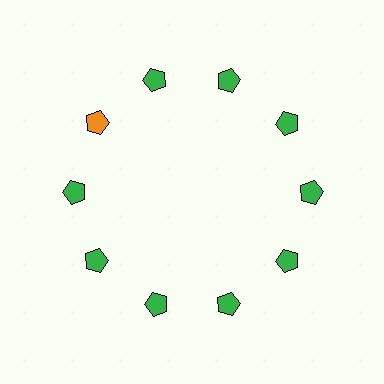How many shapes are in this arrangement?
There are 10 shapes arranged in a ring pattern.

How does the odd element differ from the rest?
It has a different color: orange instead of green.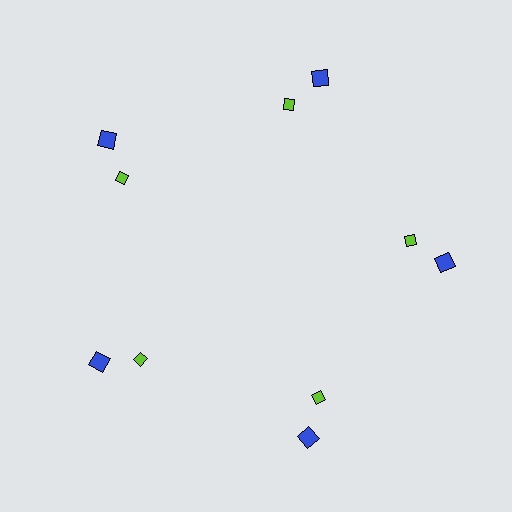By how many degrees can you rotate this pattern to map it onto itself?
The pattern maps onto itself every 72 degrees of rotation.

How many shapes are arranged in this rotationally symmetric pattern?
There are 10 shapes, arranged in 5 groups of 2.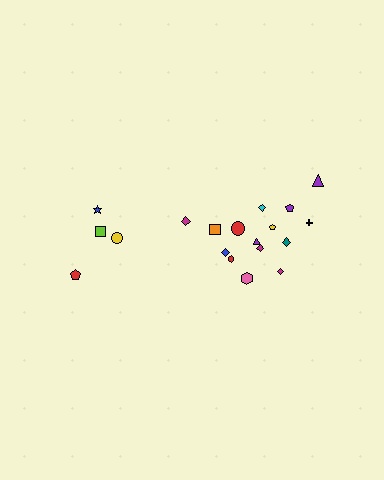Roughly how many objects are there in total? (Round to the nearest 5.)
Roughly 20 objects in total.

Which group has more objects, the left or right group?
The right group.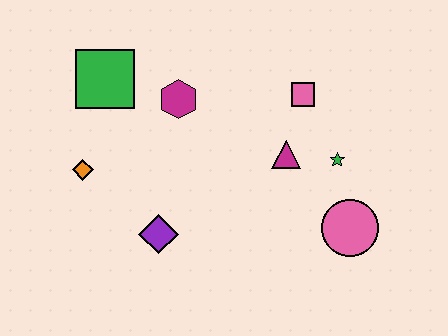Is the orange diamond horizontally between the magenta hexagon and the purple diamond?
No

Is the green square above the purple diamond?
Yes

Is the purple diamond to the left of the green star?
Yes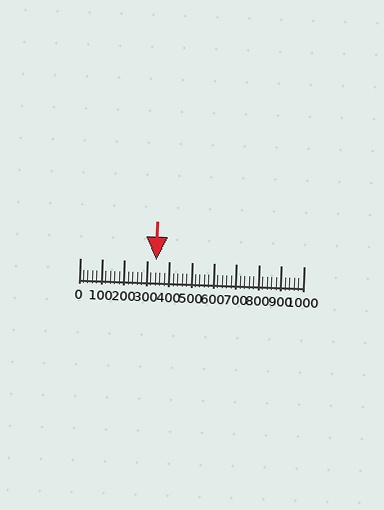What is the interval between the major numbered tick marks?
The major tick marks are spaced 100 units apart.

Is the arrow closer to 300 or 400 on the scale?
The arrow is closer to 300.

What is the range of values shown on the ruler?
The ruler shows values from 0 to 1000.